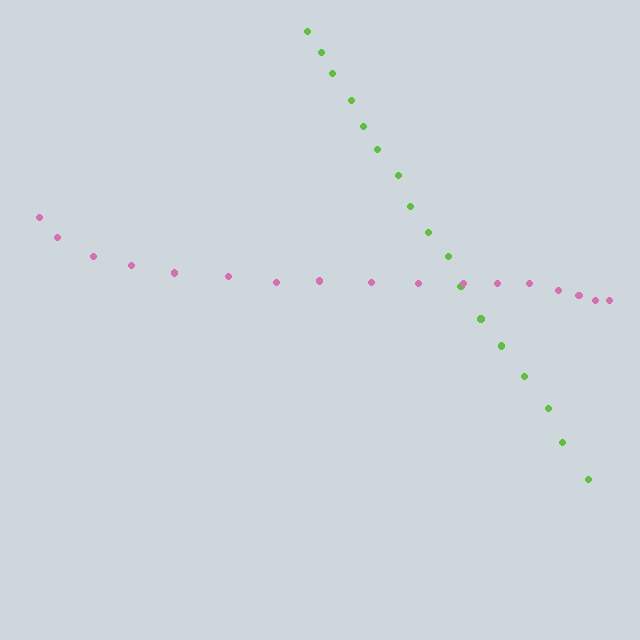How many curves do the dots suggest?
There are 2 distinct paths.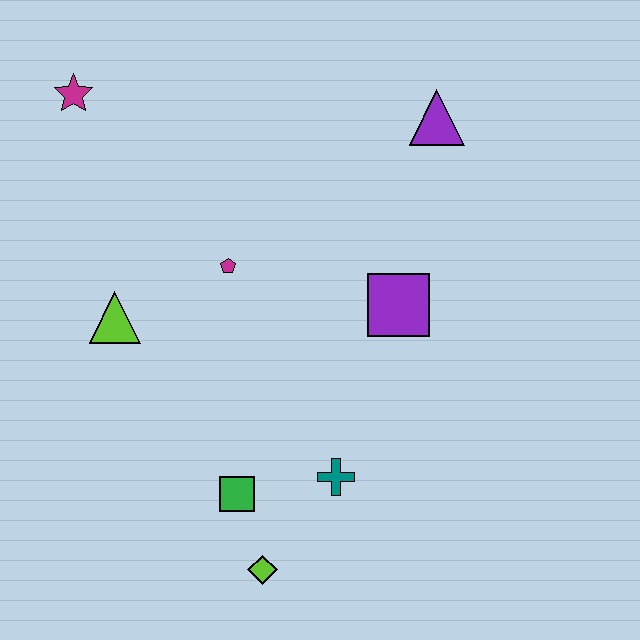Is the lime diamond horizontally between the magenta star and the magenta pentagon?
No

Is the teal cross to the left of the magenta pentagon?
No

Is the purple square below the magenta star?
Yes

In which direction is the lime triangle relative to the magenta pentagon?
The lime triangle is to the left of the magenta pentagon.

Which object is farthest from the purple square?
The magenta star is farthest from the purple square.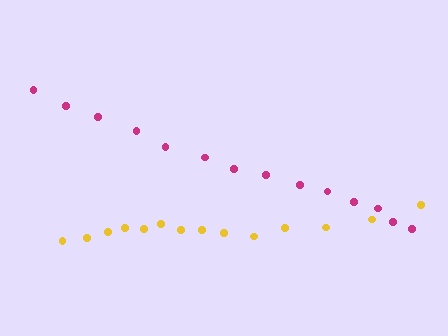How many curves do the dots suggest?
There are 2 distinct paths.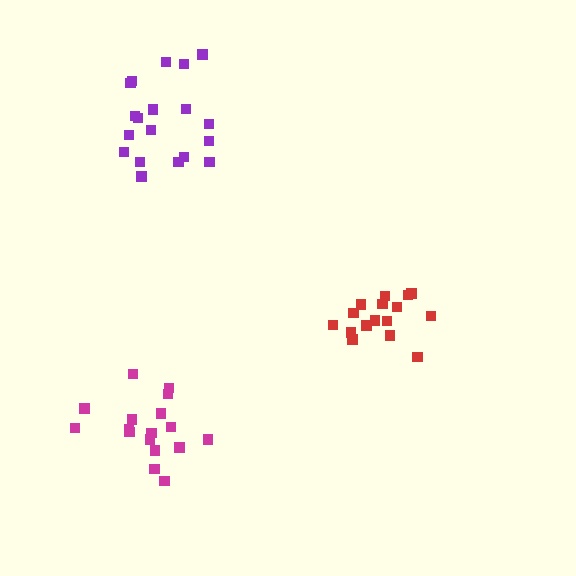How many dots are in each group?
Group 1: 17 dots, Group 2: 19 dots, Group 3: 16 dots (52 total).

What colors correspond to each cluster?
The clusters are colored: magenta, purple, red.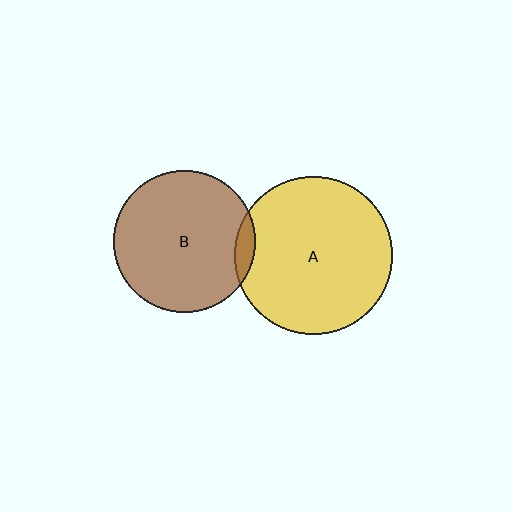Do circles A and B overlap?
Yes.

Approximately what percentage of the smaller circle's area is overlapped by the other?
Approximately 5%.